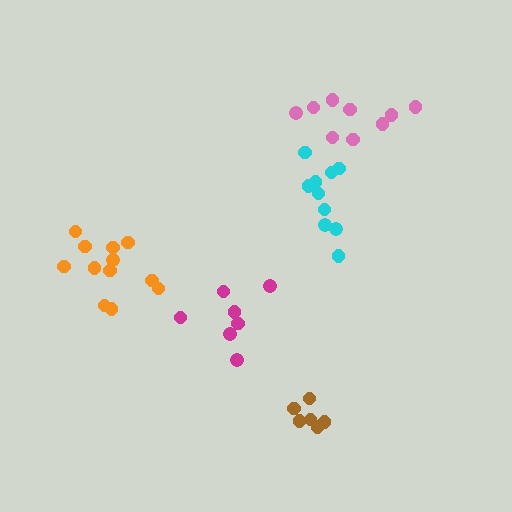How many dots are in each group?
Group 1: 10 dots, Group 2: 7 dots, Group 3: 12 dots, Group 4: 9 dots, Group 5: 7 dots (45 total).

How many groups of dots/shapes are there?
There are 5 groups.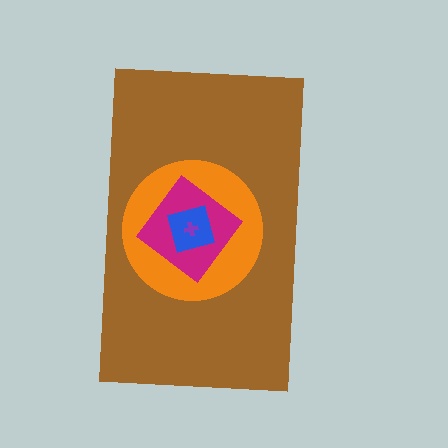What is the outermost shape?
The brown rectangle.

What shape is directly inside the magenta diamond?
The blue diamond.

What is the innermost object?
The purple cross.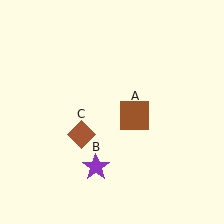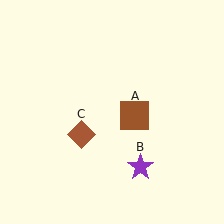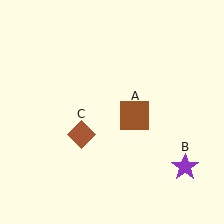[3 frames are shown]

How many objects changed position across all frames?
1 object changed position: purple star (object B).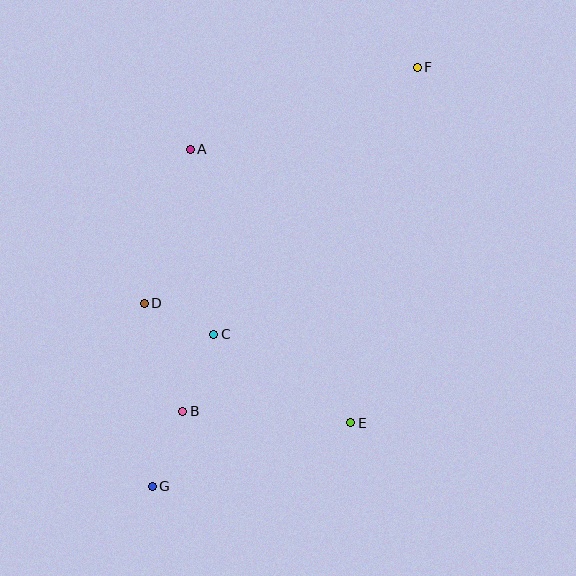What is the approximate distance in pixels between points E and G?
The distance between E and G is approximately 208 pixels.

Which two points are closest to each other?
Points C and D are closest to each other.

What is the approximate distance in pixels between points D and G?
The distance between D and G is approximately 183 pixels.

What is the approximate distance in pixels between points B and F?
The distance between B and F is approximately 417 pixels.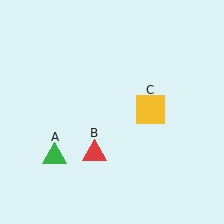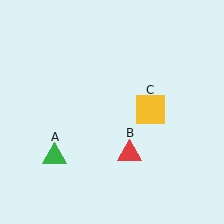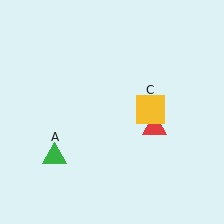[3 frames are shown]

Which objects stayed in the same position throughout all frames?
Green triangle (object A) and yellow square (object C) remained stationary.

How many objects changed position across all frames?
1 object changed position: red triangle (object B).